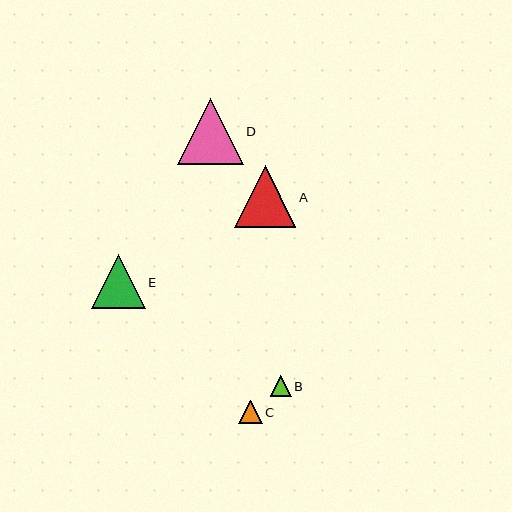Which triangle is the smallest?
Triangle B is the smallest with a size of approximately 21 pixels.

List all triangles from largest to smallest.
From largest to smallest: D, A, E, C, B.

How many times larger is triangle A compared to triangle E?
Triangle A is approximately 1.1 times the size of triangle E.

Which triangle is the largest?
Triangle D is the largest with a size of approximately 66 pixels.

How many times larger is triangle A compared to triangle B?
Triangle A is approximately 3.0 times the size of triangle B.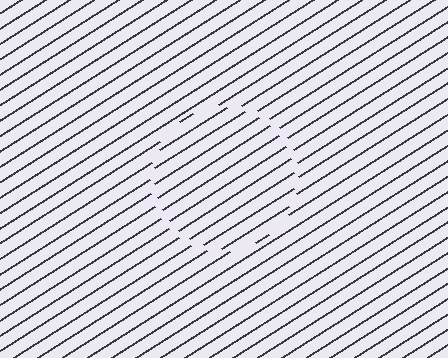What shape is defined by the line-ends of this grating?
An illusory circle. The interior of the shape contains the same grating, shifted by half a period — the contour is defined by the phase discontinuity where line-ends from the inner and outer gratings abut.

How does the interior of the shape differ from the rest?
The interior of the shape contains the same grating, shifted by half a period — the contour is defined by the phase discontinuity where line-ends from the inner and outer gratings abut.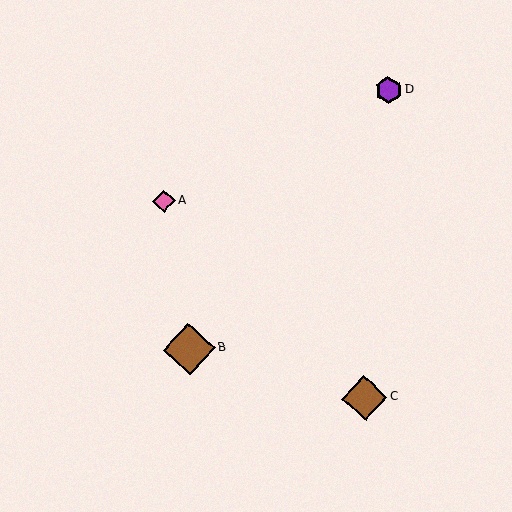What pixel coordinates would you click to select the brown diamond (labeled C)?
Click at (365, 398) to select the brown diamond C.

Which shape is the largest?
The brown diamond (labeled B) is the largest.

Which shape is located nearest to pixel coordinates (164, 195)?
The pink diamond (labeled A) at (164, 201) is nearest to that location.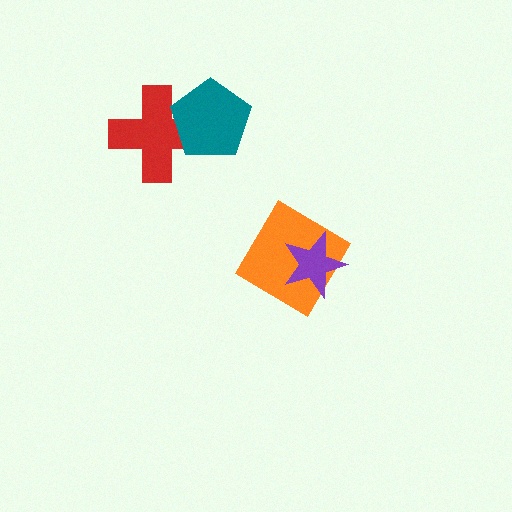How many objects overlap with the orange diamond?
1 object overlaps with the orange diamond.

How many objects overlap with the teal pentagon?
1 object overlaps with the teal pentagon.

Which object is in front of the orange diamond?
The purple star is in front of the orange diamond.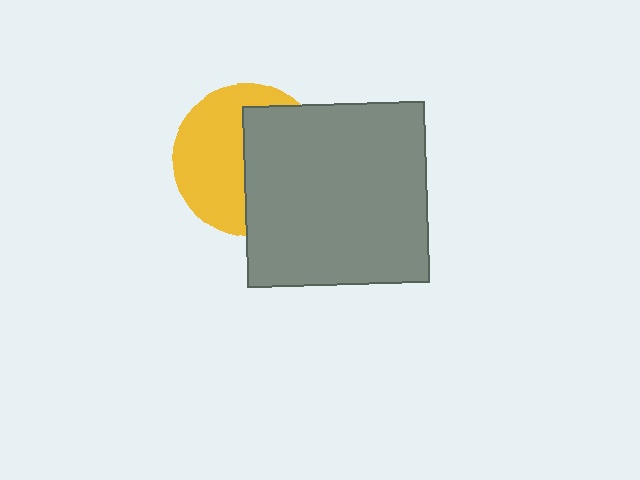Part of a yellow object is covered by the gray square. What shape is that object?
It is a circle.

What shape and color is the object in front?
The object in front is a gray square.